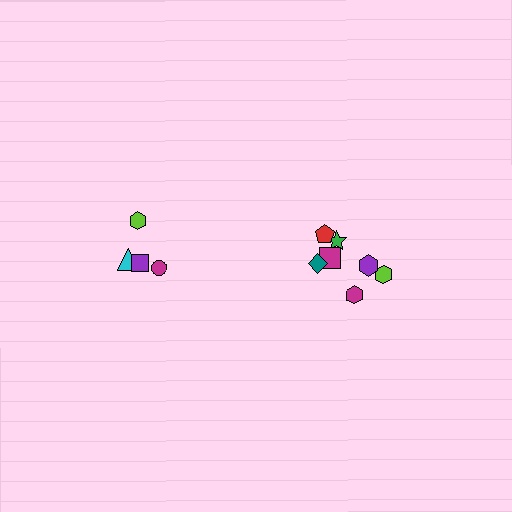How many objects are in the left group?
There are 4 objects.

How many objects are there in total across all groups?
There are 11 objects.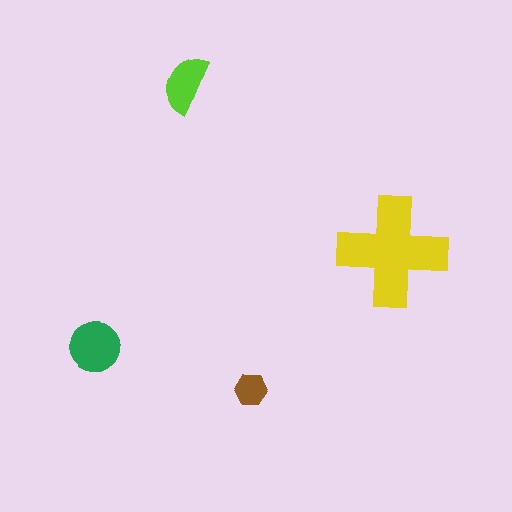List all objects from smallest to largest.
The brown hexagon, the lime semicircle, the green circle, the yellow cross.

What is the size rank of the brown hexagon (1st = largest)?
4th.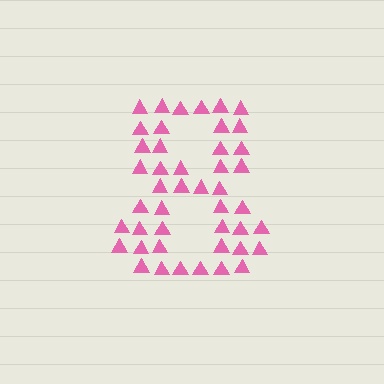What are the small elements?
The small elements are triangles.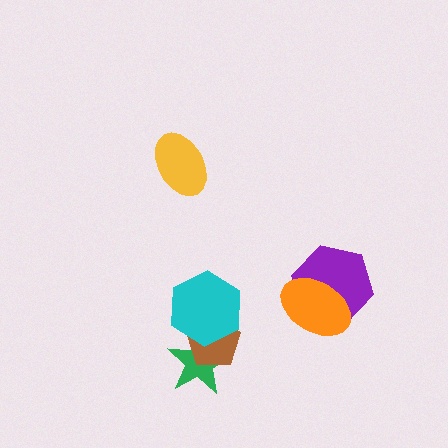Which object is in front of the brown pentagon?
The cyan hexagon is in front of the brown pentagon.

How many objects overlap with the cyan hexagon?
2 objects overlap with the cyan hexagon.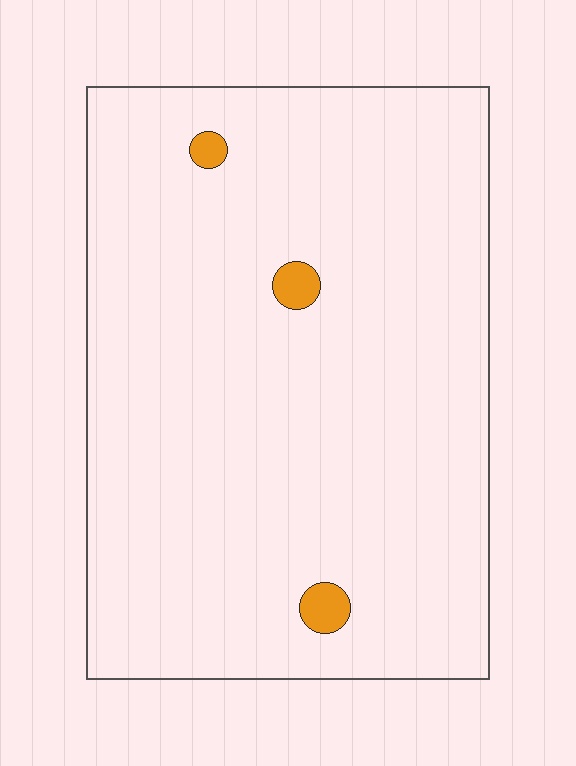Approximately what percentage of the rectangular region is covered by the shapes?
Approximately 0%.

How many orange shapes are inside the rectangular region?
3.